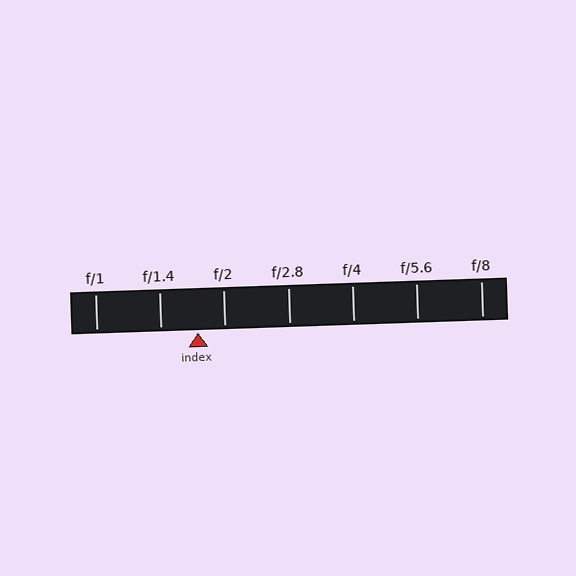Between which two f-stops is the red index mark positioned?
The index mark is between f/1.4 and f/2.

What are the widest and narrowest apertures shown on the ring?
The widest aperture shown is f/1 and the narrowest is f/8.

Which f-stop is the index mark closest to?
The index mark is closest to f/2.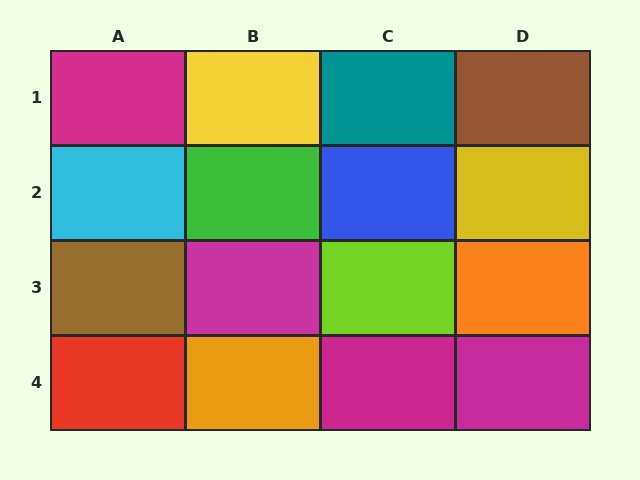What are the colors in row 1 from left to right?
Magenta, yellow, teal, brown.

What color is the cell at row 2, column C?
Blue.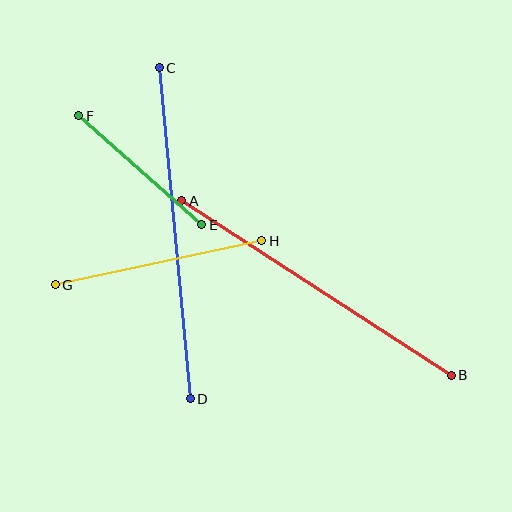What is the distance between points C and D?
The distance is approximately 333 pixels.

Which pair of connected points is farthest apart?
Points C and D are farthest apart.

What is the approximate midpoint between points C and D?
The midpoint is at approximately (175, 233) pixels.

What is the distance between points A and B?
The distance is approximately 321 pixels.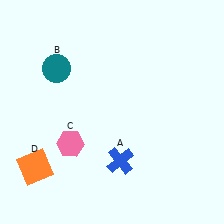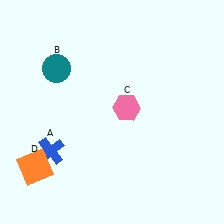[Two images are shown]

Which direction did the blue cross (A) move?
The blue cross (A) moved left.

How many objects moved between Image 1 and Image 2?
2 objects moved between the two images.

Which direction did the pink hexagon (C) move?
The pink hexagon (C) moved right.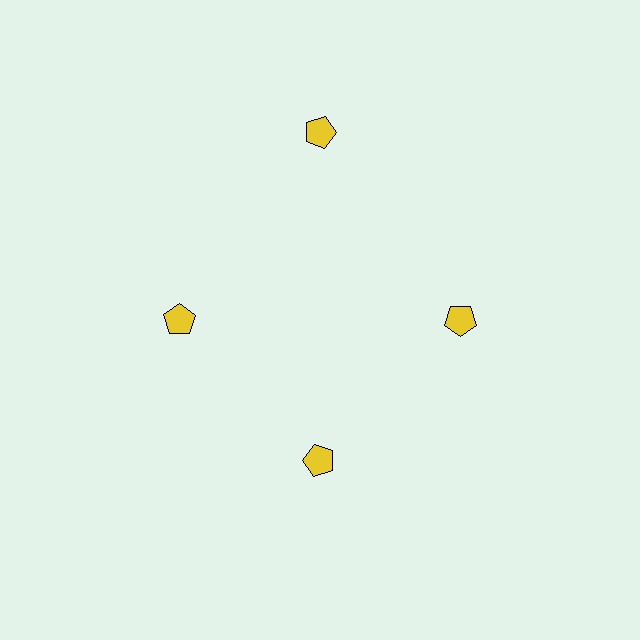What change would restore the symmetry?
The symmetry would be restored by moving it inward, back onto the ring so that all 4 pentagons sit at equal angles and equal distance from the center.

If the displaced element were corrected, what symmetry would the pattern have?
It would have 4-fold rotational symmetry — the pattern would map onto itself every 90 degrees.